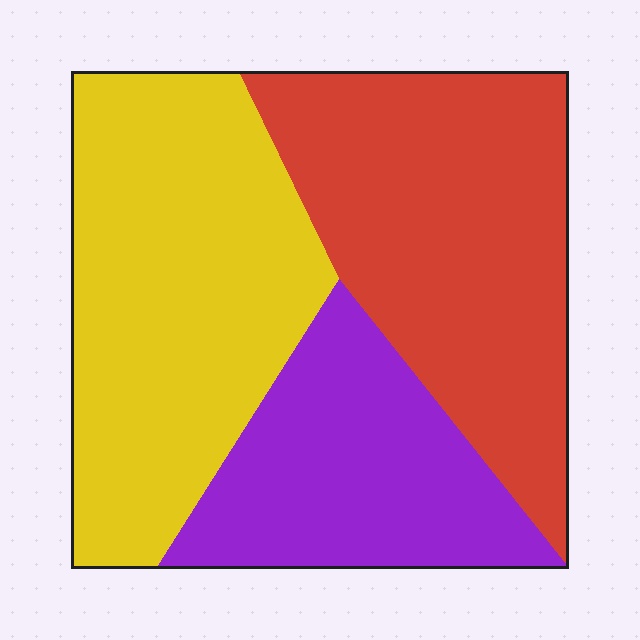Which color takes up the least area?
Purple, at roughly 25%.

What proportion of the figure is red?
Red covers roughly 35% of the figure.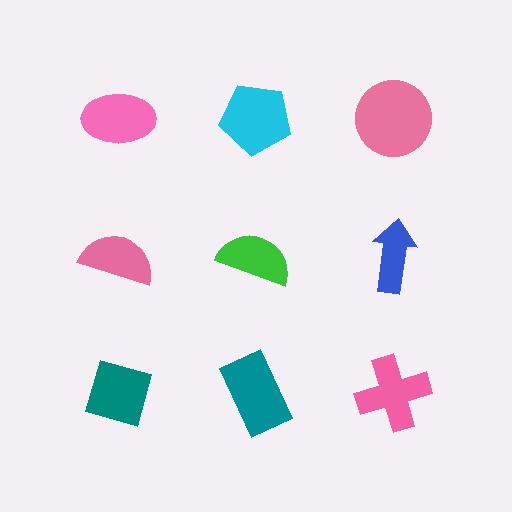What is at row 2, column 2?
A green semicircle.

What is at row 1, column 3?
A pink circle.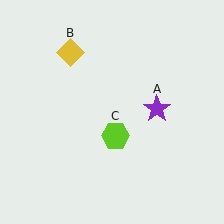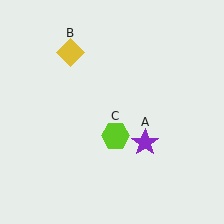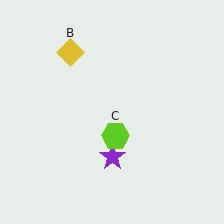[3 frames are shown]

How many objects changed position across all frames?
1 object changed position: purple star (object A).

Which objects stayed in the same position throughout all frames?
Yellow diamond (object B) and lime hexagon (object C) remained stationary.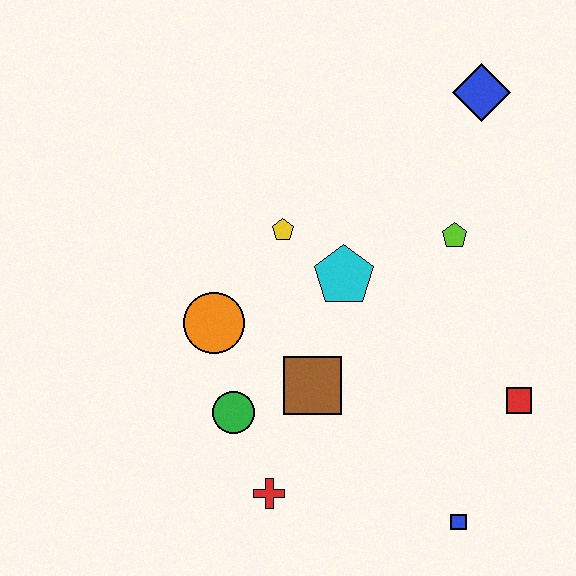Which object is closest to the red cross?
The green circle is closest to the red cross.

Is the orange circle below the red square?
No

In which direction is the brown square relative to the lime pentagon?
The brown square is below the lime pentagon.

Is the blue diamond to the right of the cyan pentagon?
Yes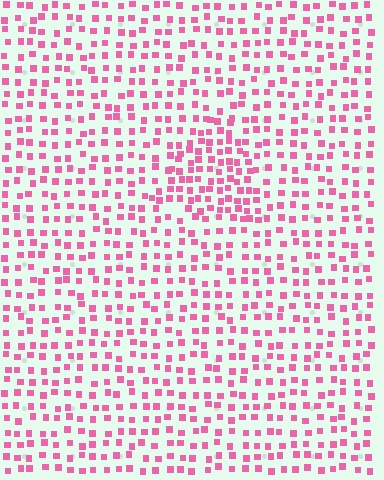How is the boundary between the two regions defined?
The boundary is defined by a change in element density (approximately 1.6x ratio). All elements are the same color, size, and shape.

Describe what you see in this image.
The image contains small pink elements arranged at two different densities. A triangle-shaped region is visible where the elements are more densely packed than the surrounding area.